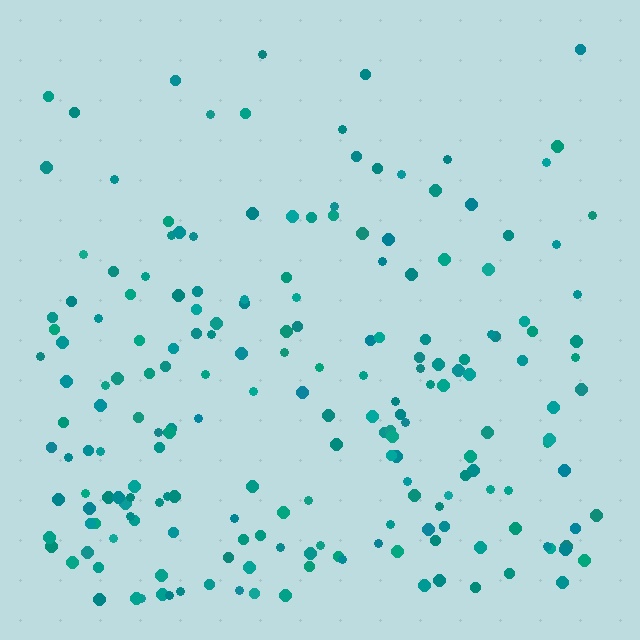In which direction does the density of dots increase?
From top to bottom, with the bottom side densest.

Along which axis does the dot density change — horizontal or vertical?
Vertical.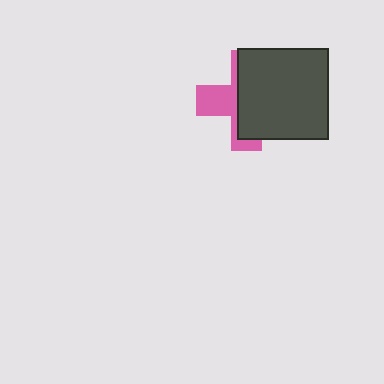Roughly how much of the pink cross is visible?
A small part of it is visible (roughly 38%).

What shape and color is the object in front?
The object in front is a dark gray square.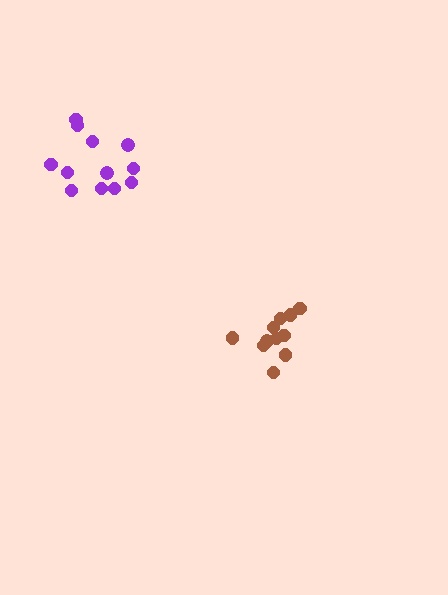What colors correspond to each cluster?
The clusters are colored: brown, purple.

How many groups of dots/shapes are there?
There are 2 groups.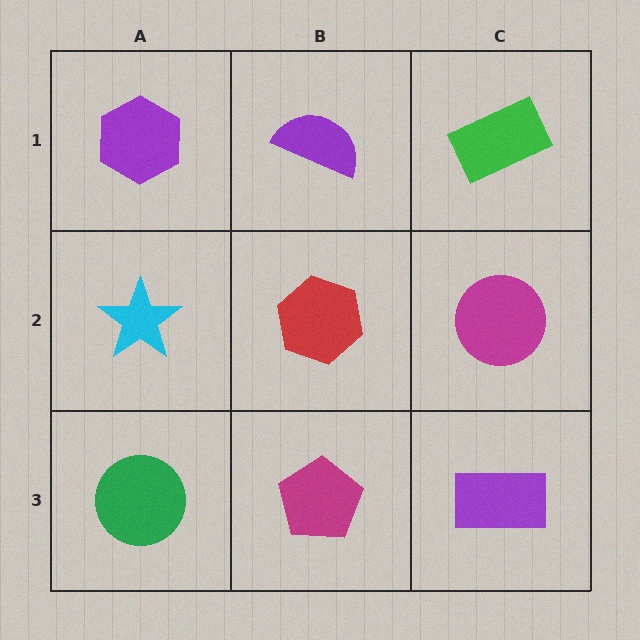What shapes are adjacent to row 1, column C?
A magenta circle (row 2, column C), a purple semicircle (row 1, column B).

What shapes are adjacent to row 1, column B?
A red hexagon (row 2, column B), a purple hexagon (row 1, column A), a green rectangle (row 1, column C).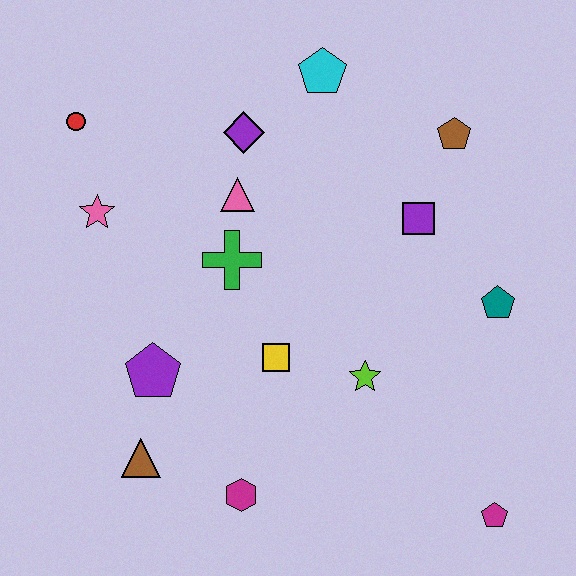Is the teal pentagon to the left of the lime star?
No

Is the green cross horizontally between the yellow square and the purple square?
No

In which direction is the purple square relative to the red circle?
The purple square is to the right of the red circle.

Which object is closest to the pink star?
The red circle is closest to the pink star.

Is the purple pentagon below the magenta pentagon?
No